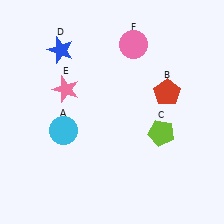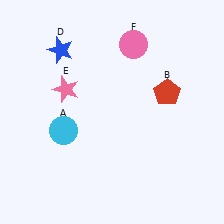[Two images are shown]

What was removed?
The lime pentagon (C) was removed in Image 2.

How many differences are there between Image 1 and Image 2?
There is 1 difference between the two images.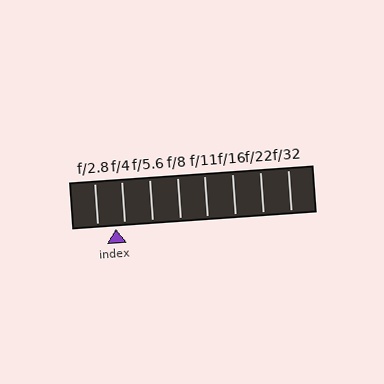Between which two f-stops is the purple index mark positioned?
The index mark is between f/2.8 and f/4.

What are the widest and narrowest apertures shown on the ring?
The widest aperture shown is f/2.8 and the narrowest is f/32.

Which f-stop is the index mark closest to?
The index mark is closest to f/4.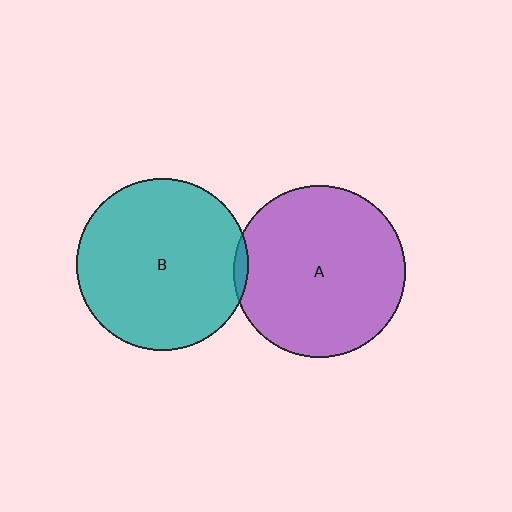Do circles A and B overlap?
Yes.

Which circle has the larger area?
Circle A (purple).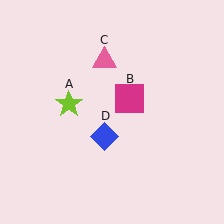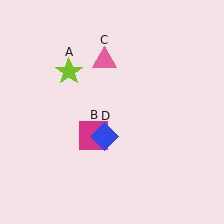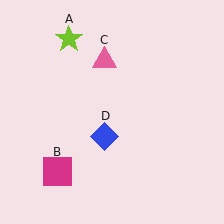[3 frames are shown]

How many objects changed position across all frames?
2 objects changed position: lime star (object A), magenta square (object B).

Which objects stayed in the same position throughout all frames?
Pink triangle (object C) and blue diamond (object D) remained stationary.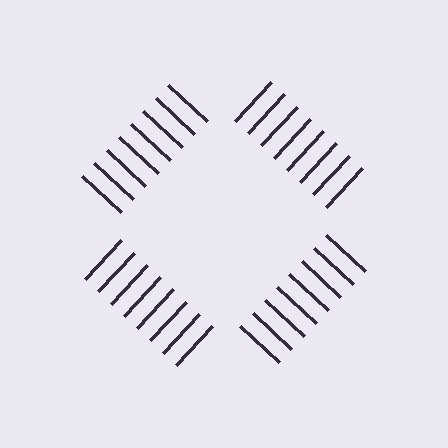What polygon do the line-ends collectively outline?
An illusory square — the line segments terminate on its edges but no continuous stroke is drawn.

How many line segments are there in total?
32 — 8 along each of the 4 edges.